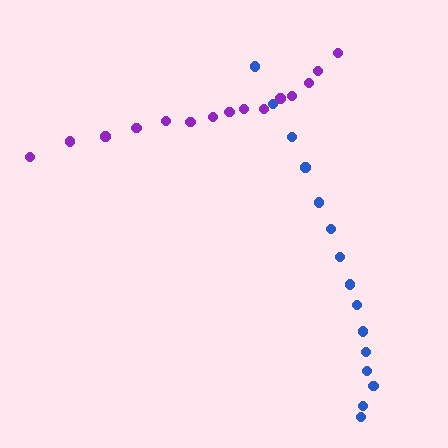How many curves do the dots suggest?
There are 2 distinct paths.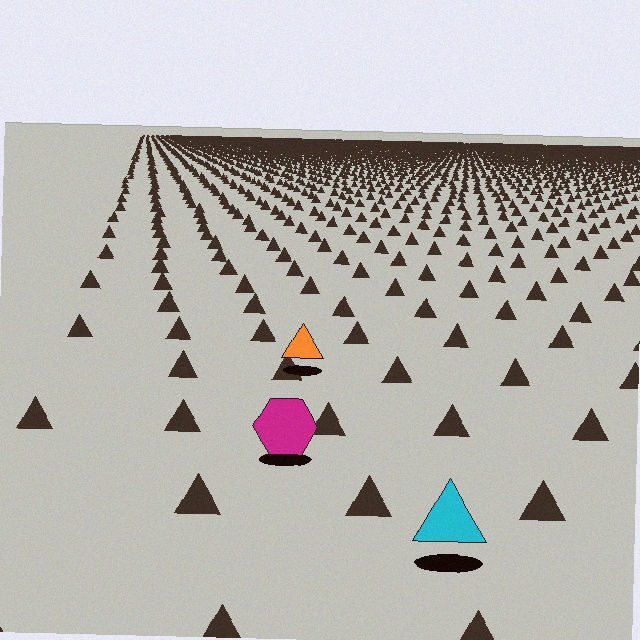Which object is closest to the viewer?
The cyan triangle is closest. The texture marks near it are larger and more spread out.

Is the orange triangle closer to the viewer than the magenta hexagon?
No. The magenta hexagon is closer — you can tell from the texture gradient: the ground texture is coarser near it.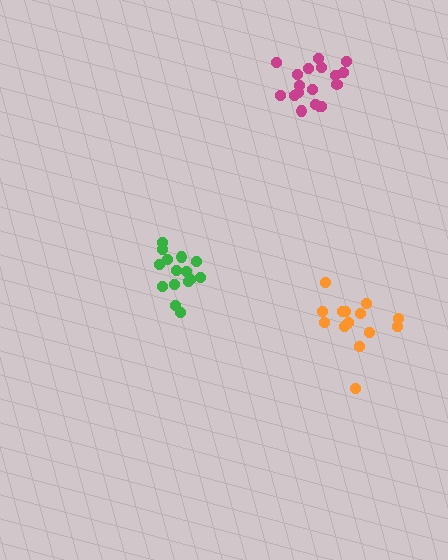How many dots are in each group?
Group 1: 14 dots, Group 2: 15 dots, Group 3: 18 dots (47 total).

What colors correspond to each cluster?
The clusters are colored: orange, green, magenta.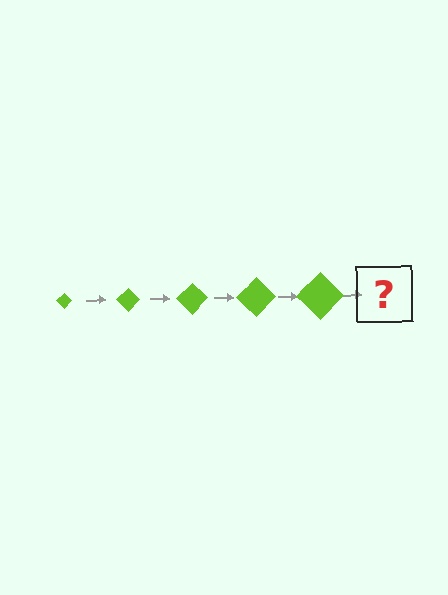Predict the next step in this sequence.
The next step is a lime diamond, larger than the previous one.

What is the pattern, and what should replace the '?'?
The pattern is that the diamond gets progressively larger each step. The '?' should be a lime diamond, larger than the previous one.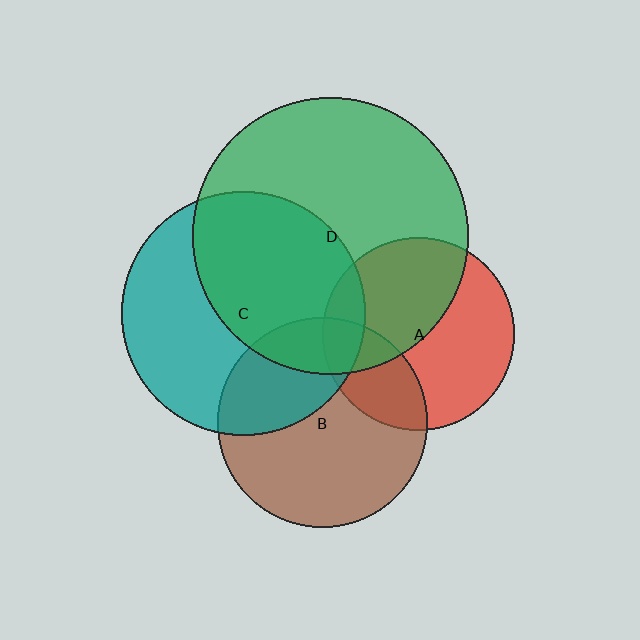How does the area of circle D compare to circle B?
Approximately 1.7 times.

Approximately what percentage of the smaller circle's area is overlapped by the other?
Approximately 50%.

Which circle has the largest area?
Circle D (green).